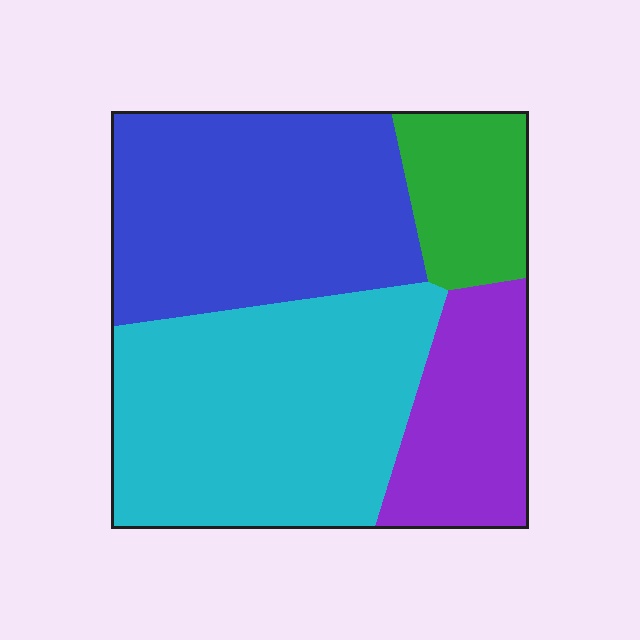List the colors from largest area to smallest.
From largest to smallest: cyan, blue, purple, green.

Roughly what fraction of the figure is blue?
Blue takes up between a sixth and a third of the figure.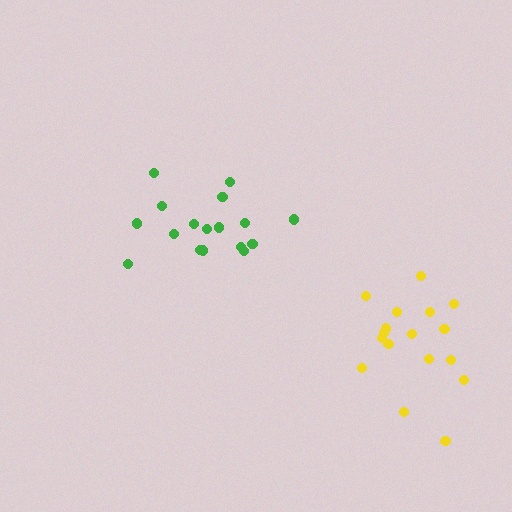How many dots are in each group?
Group 1: 17 dots, Group 2: 17 dots (34 total).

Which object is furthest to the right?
The yellow cluster is rightmost.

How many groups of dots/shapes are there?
There are 2 groups.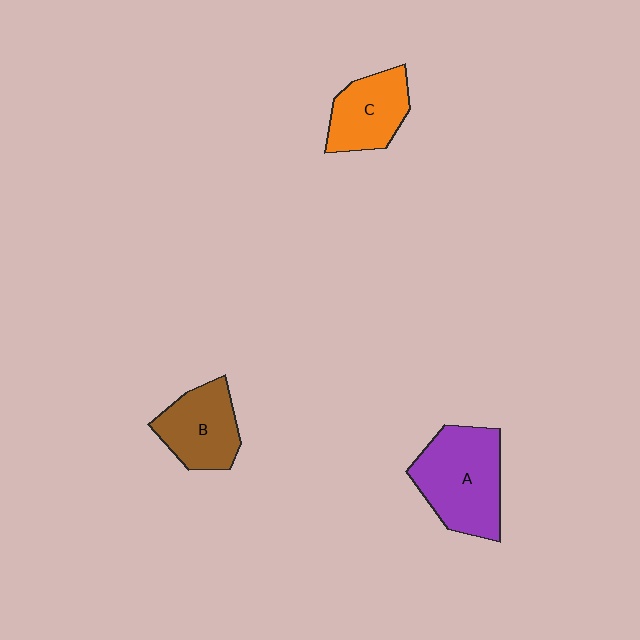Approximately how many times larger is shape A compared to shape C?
Approximately 1.5 times.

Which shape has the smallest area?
Shape C (orange).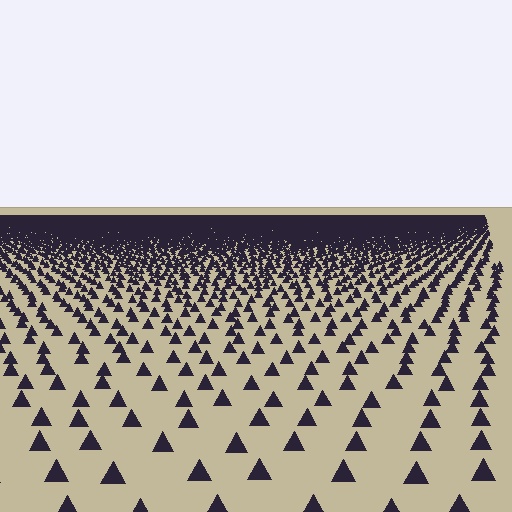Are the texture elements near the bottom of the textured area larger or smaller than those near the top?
Larger. Near the bottom, elements are closer to the viewer and appear at a bigger on-screen size.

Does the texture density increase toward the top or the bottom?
Density increases toward the top.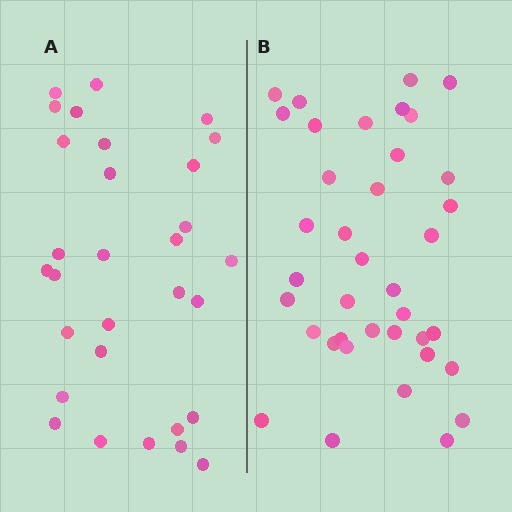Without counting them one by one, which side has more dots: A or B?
Region B (the right region) has more dots.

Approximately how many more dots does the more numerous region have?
Region B has roughly 8 or so more dots than region A.